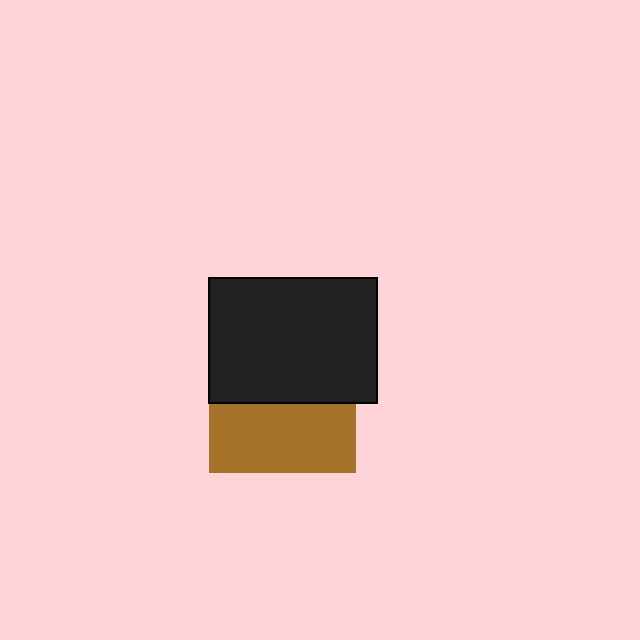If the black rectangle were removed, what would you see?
You would see the complete brown square.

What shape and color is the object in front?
The object in front is a black rectangle.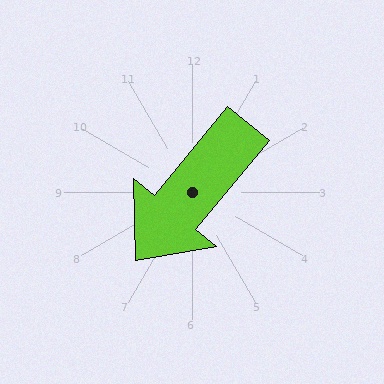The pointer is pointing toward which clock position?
Roughly 7 o'clock.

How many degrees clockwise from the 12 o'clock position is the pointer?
Approximately 219 degrees.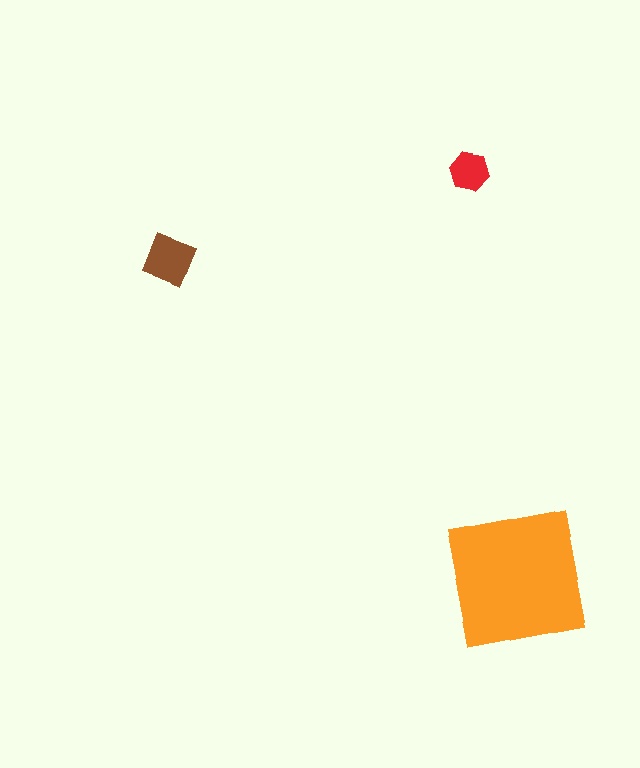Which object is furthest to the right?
The orange square is rightmost.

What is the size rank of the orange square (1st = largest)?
1st.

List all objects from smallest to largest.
The red hexagon, the brown diamond, the orange square.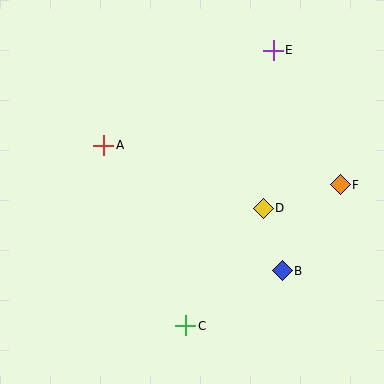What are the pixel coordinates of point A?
Point A is at (104, 145).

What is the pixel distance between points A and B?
The distance between A and B is 218 pixels.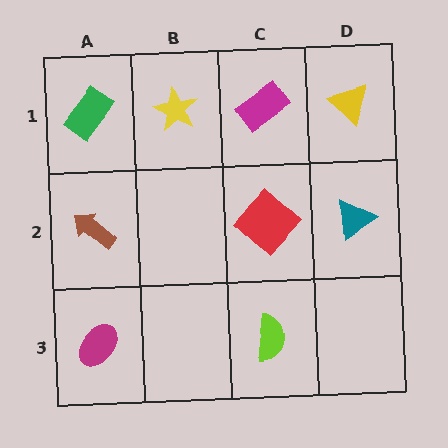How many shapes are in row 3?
2 shapes.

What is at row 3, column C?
A lime semicircle.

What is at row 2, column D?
A teal triangle.